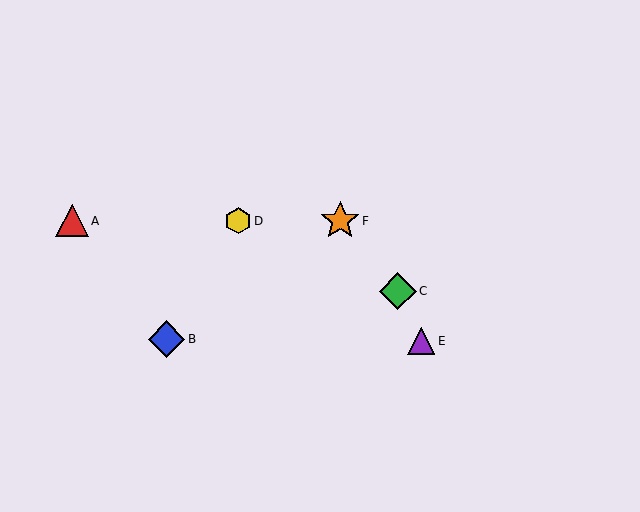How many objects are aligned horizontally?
3 objects (A, D, F) are aligned horizontally.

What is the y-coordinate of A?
Object A is at y≈221.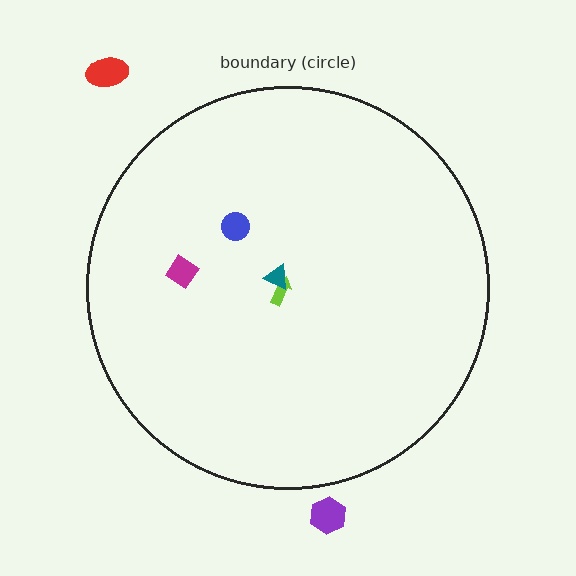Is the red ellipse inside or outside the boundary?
Outside.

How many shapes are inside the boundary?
4 inside, 2 outside.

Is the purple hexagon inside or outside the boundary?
Outside.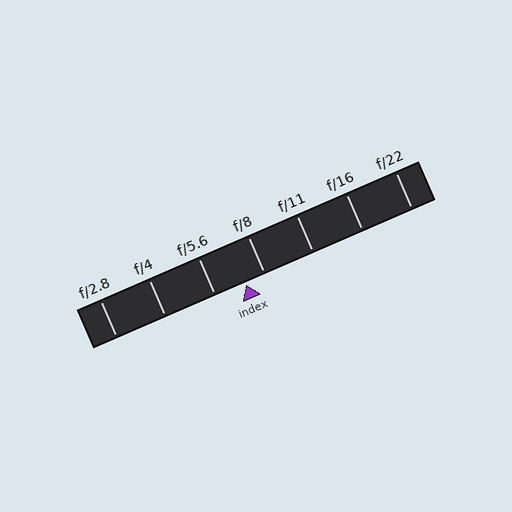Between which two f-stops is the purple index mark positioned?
The index mark is between f/5.6 and f/8.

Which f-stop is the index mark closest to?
The index mark is closest to f/8.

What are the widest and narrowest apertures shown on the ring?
The widest aperture shown is f/2.8 and the narrowest is f/22.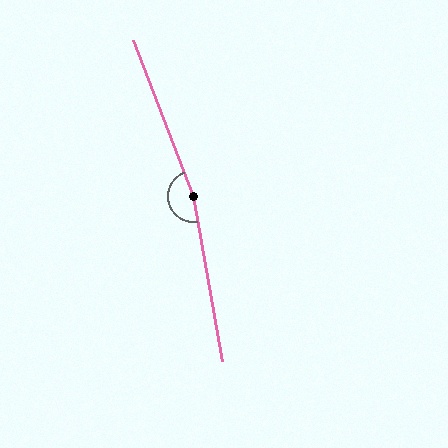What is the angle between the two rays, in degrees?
Approximately 169 degrees.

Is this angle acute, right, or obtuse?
It is obtuse.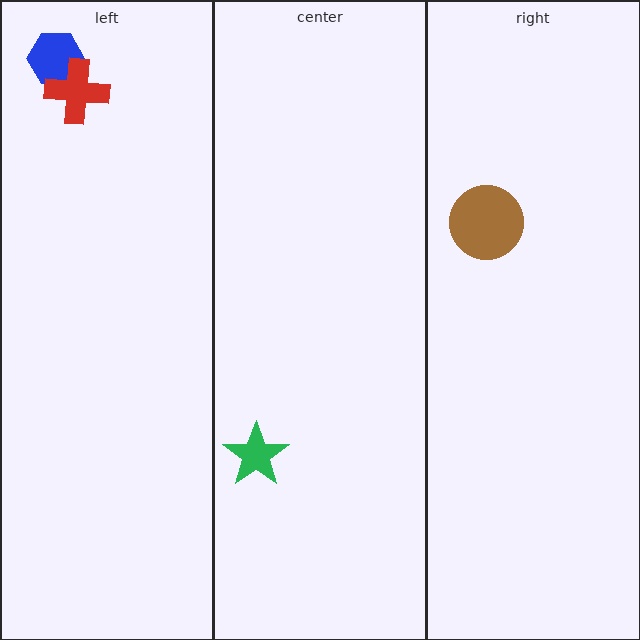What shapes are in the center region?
The green star.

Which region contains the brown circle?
The right region.